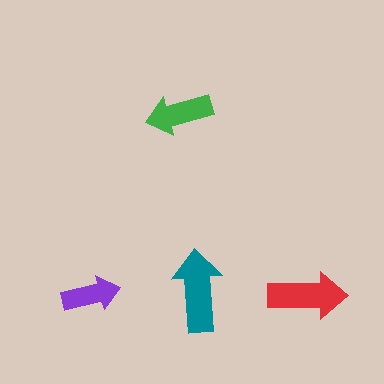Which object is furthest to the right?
The red arrow is rightmost.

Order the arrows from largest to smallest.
the teal one, the red one, the green one, the purple one.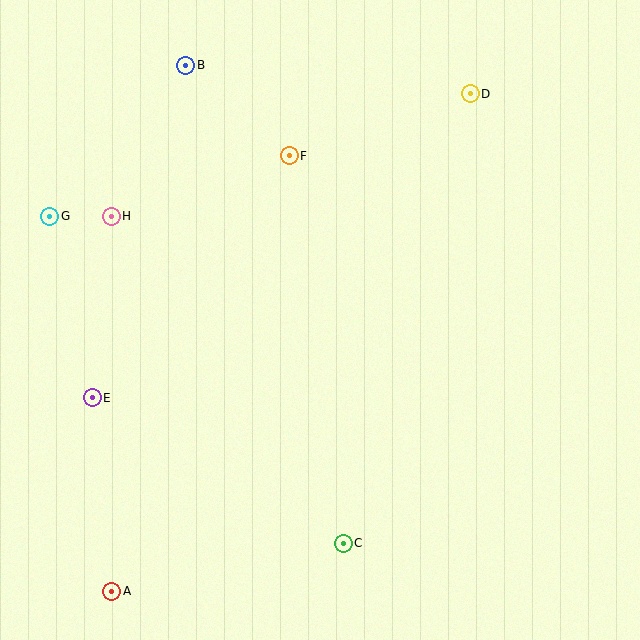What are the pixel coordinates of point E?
Point E is at (92, 398).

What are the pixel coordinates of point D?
Point D is at (470, 94).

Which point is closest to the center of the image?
Point F at (289, 156) is closest to the center.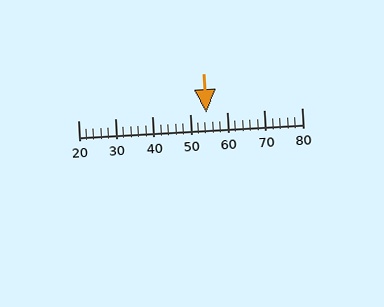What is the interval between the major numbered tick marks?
The major tick marks are spaced 10 units apart.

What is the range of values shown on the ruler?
The ruler shows values from 20 to 80.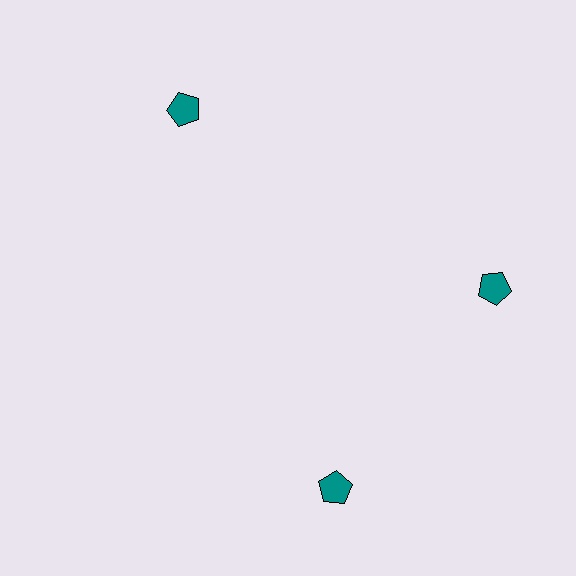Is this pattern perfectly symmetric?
No. The 3 teal pentagons are arranged in a ring, but one element near the 7 o'clock position is rotated out of alignment along the ring, breaking the 3-fold rotational symmetry.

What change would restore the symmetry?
The symmetry would be restored by rotating it back into even spacing with its neighbors so that all 3 pentagons sit at equal angles and equal distance from the center.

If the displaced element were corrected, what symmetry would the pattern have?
It would have 3-fold rotational symmetry — the pattern would map onto itself every 120 degrees.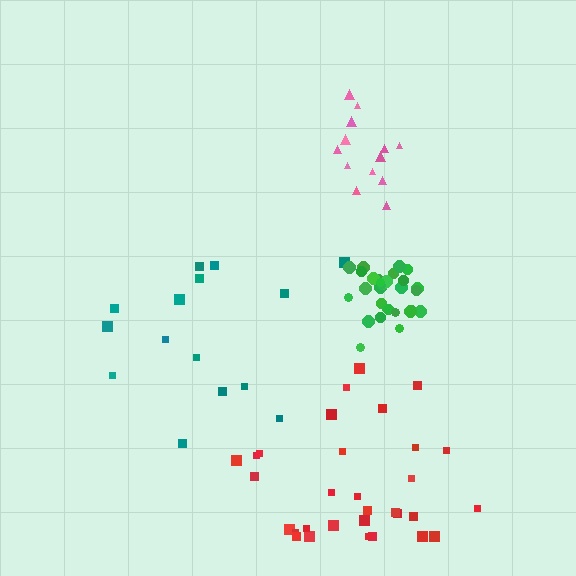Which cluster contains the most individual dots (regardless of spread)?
Red (31).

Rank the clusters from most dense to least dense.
green, red, pink, teal.